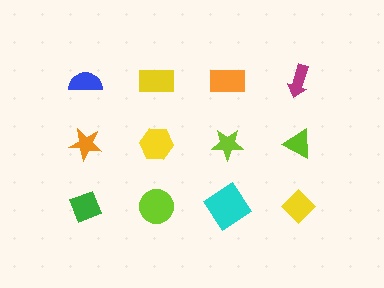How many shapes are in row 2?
4 shapes.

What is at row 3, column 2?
A lime circle.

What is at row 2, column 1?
An orange star.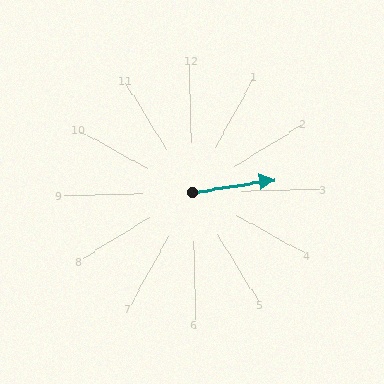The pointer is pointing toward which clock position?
Roughly 3 o'clock.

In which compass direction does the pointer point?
East.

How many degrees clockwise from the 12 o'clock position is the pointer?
Approximately 83 degrees.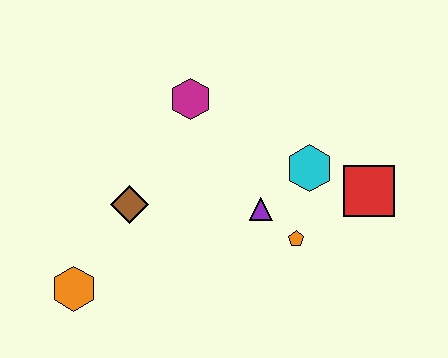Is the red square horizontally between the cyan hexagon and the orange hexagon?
No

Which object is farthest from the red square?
The orange hexagon is farthest from the red square.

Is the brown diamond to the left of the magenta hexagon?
Yes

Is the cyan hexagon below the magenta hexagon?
Yes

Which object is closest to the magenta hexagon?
The brown diamond is closest to the magenta hexagon.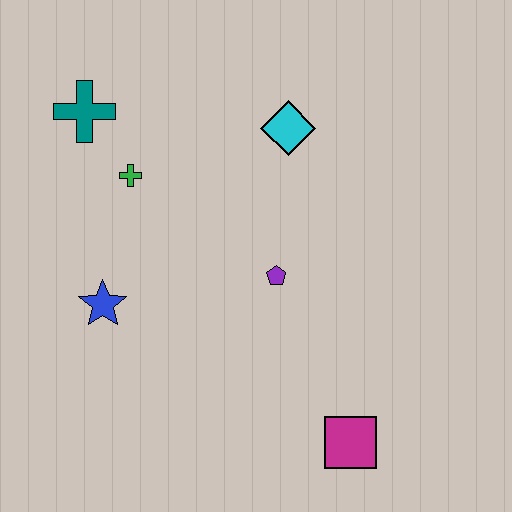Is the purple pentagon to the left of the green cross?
No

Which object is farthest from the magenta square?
The teal cross is farthest from the magenta square.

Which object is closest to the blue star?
The green cross is closest to the blue star.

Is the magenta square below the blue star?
Yes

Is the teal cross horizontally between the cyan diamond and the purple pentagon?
No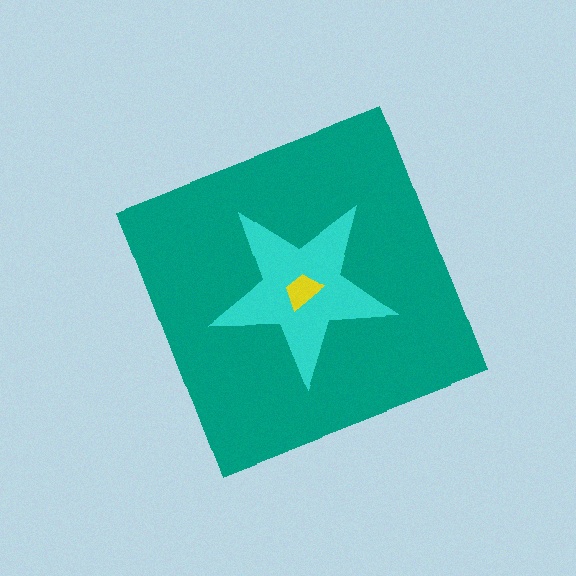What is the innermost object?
The yellow trapezoid.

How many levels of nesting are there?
3.